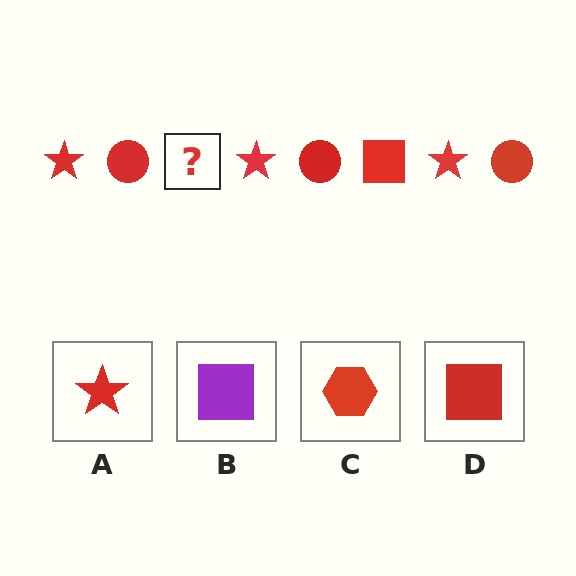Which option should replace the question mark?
Option D.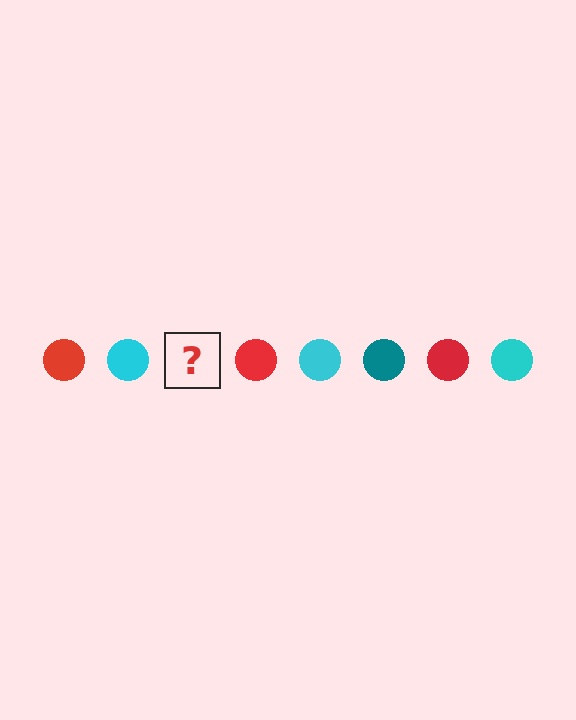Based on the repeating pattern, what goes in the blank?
The blank should be a teal circle.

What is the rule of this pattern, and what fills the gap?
The rule is that the pattern cycles through red, cyan, teal circles. The gap should be filled with a teal circle.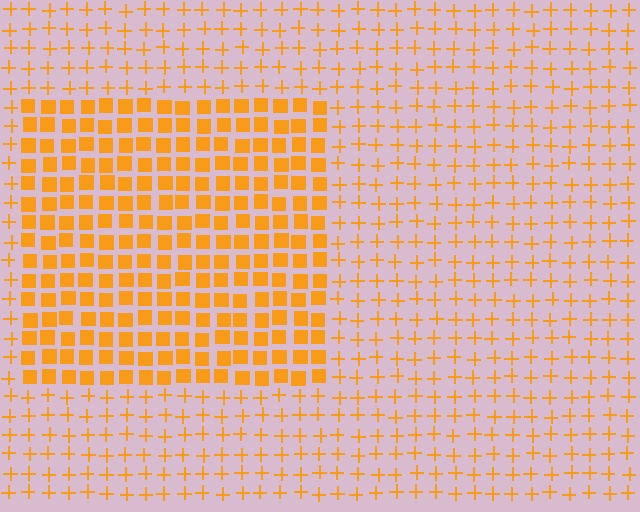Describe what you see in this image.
The image is filled with small orange elements arranged in a uniform grid. A rectangle-shaped region contains squares, while the surrounding area contains plus signs. The boundary is defined purely by the change in element shape.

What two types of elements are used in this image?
The image uses squares inside the rectangle region and plus signs outside it.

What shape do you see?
I see a rectangle.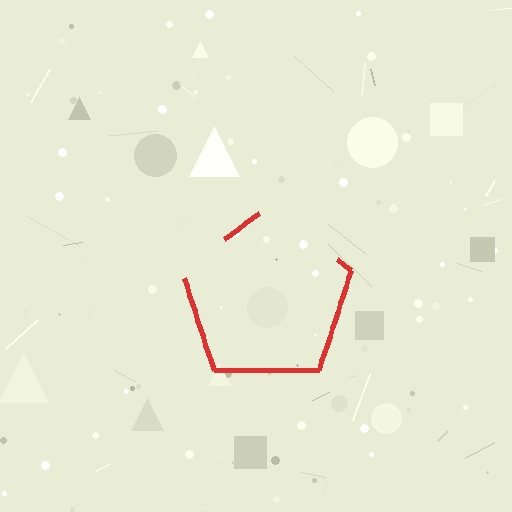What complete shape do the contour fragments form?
The contour fragments form a pentagon.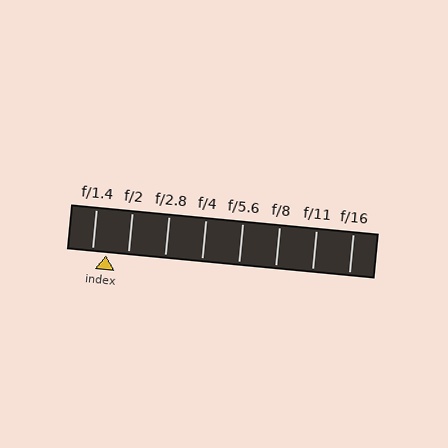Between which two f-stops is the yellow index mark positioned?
The index mark is between f/1.4 and f/2.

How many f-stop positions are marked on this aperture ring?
There are 8 f-stop positions marked.